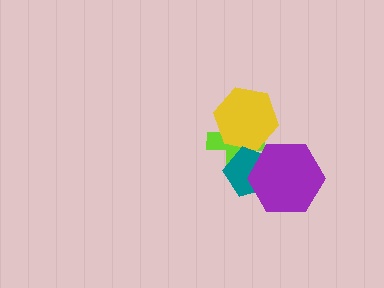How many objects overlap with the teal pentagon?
3 objects overlap with the teal pentagon.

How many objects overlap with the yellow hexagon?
2 objects overlap with the yellow hexagon.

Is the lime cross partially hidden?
Yes, it is partially covered by another shape.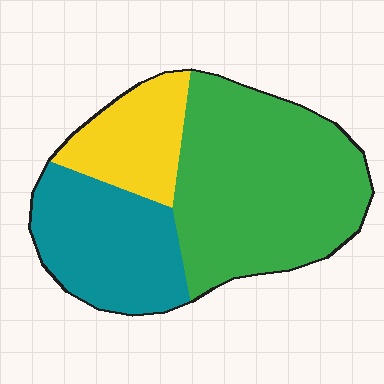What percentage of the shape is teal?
Teal covers 29% of the shape.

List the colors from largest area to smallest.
From largest to smallest: green, teal, yellow.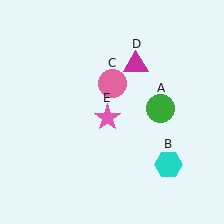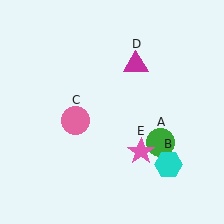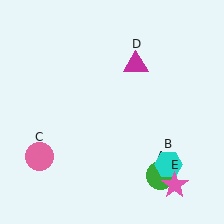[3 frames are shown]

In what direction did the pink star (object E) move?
The pink star (object E) moved down and to the right.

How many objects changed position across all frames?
3 objects changed position: green circle (object A), pink circle (object C), pink star (object E).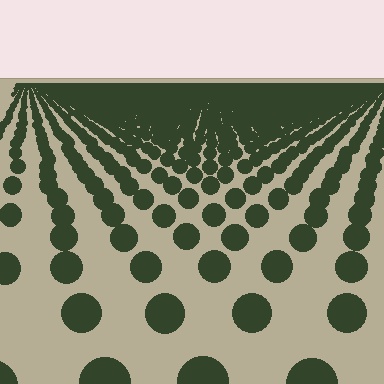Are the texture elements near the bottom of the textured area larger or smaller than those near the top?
Larger. Near the bottom, elements are closer to the viewer and appear at a bigger on-screen size.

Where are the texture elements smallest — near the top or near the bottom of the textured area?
Near the top.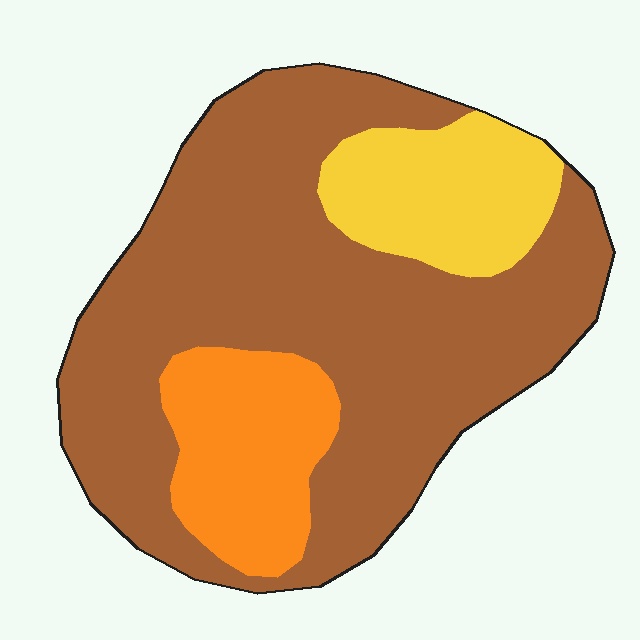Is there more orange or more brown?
Brown.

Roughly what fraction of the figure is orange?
Orange takes up about one sixth (1/6) of the figure.